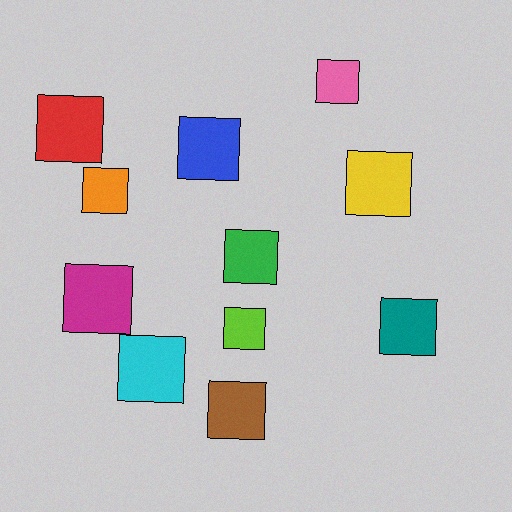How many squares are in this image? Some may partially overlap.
There are 11 squares.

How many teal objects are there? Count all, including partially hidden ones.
There is 1 teal object.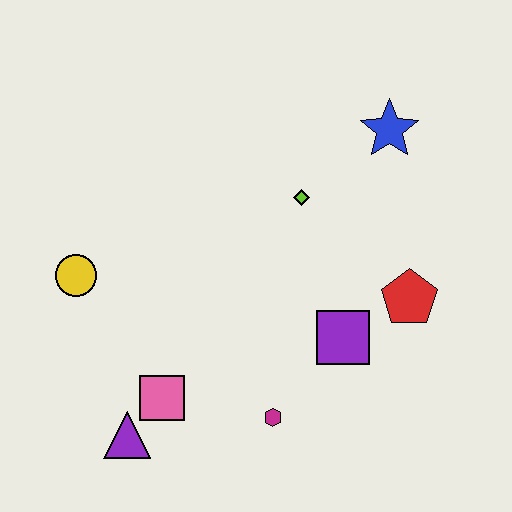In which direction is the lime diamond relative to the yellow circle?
The lime diamond is to the right of the yellow circle.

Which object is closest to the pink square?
The purple triangle is closest to the pink square.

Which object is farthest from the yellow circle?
The blue star is farthest from the yellow circle.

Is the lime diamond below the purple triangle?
No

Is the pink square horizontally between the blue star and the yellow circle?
Yes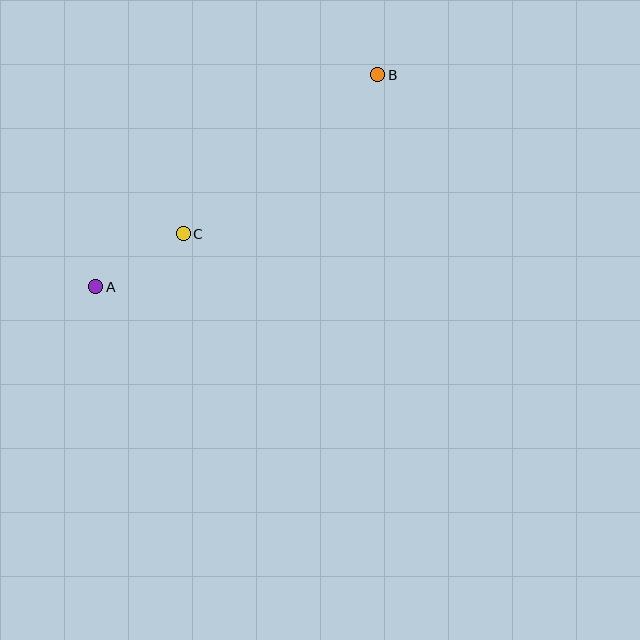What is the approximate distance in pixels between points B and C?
The distance between B and C is approximately 251 pixels.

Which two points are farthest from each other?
Points A and B are farthest from each other.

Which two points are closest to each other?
Points A and C are closest to each other.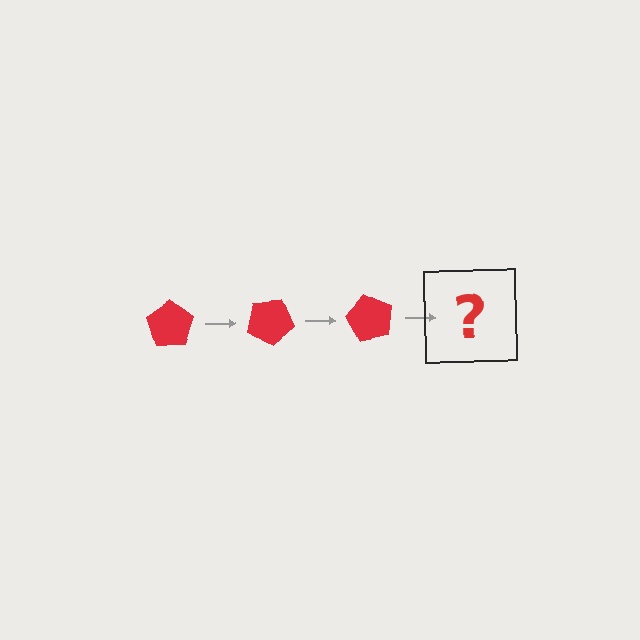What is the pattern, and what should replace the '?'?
The pattern is that the pentagon rotates 30 degrees each step. The '?' should be a red pentagon rotated 90 degrees.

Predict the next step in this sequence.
The next step is a red pentagon rotated 90 degrees.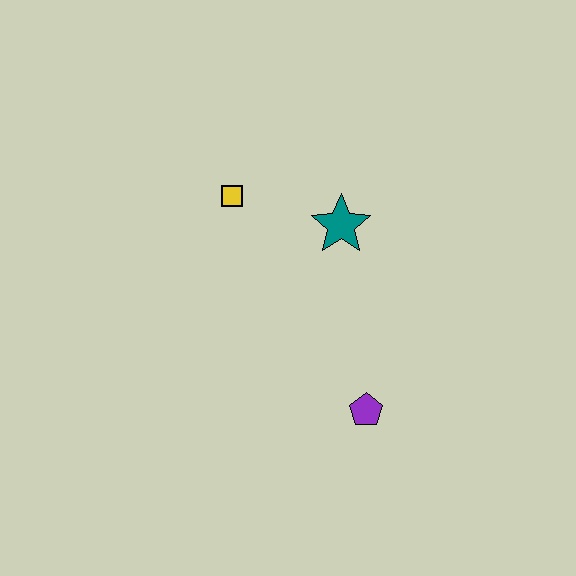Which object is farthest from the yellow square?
The purple pentagon is farthest from the yellow square.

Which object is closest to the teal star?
The yellow square is closest to the teal star.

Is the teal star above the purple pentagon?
Yes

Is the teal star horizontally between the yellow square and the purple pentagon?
Yes